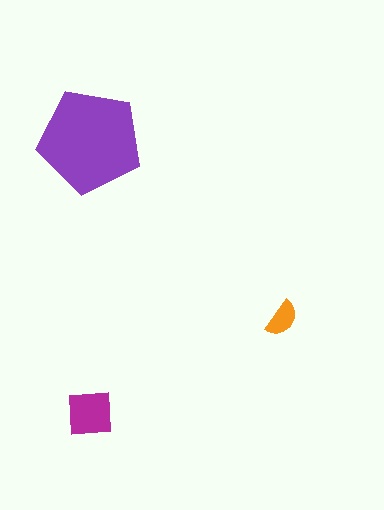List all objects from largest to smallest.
The purple pentagon, the magenta square, the orange semicircle.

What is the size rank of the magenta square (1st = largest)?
2nd.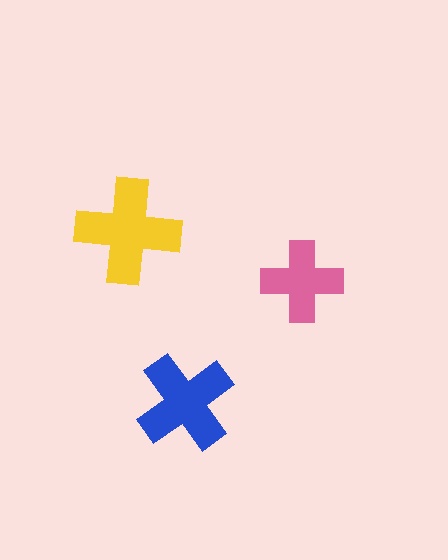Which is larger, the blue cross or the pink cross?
The blue one.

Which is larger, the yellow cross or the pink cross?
The yellow one.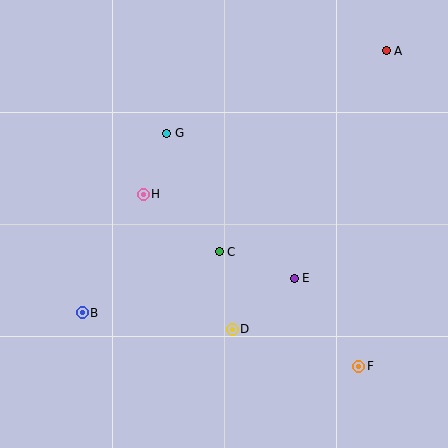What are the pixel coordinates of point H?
Point H is at (143, 194).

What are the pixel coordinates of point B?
Point B is at (82, 313).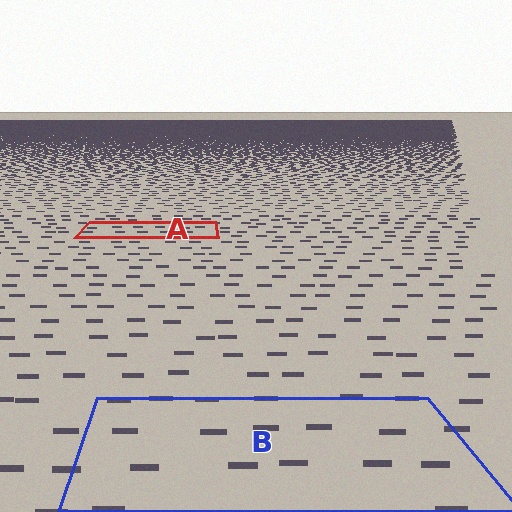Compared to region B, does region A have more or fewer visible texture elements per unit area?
Region A has more texture elements per unit area — they are packed more densely because it is farther away.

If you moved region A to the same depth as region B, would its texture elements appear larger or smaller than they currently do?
They would appear larger. At a closer depth, the same texture elements are projected at a bigger on-screen size.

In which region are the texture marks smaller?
The texture marks are smaller in region A, because it is farther away.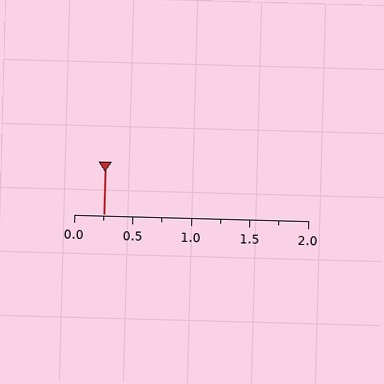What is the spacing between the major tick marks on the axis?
The major ticks are spaced 0.5 apart.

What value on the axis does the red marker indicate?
The marker indicates approximately 0.25.